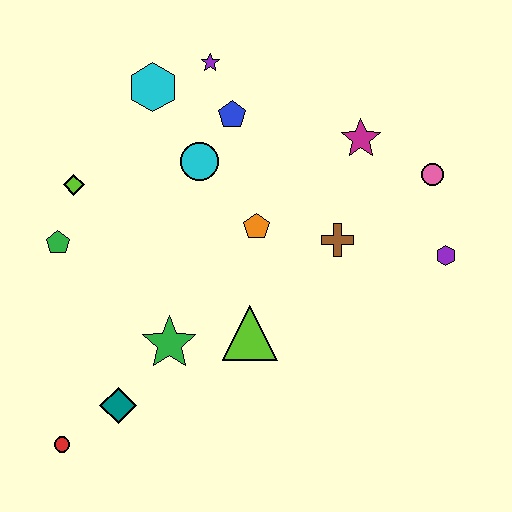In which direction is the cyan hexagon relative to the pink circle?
The cyan hexagon is to the left of the pink circle.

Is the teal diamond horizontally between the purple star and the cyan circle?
No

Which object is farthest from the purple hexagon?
The red circle is farthest from the purple hexagon.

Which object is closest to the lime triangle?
The green star is closest to the lime triangle.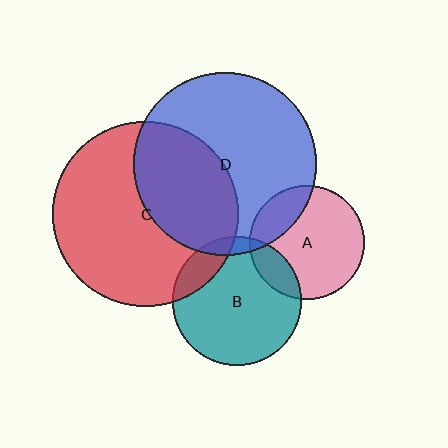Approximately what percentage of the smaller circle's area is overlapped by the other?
Approximately 15%.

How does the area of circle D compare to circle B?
Approximately 2.0 times.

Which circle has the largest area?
Circle C (red).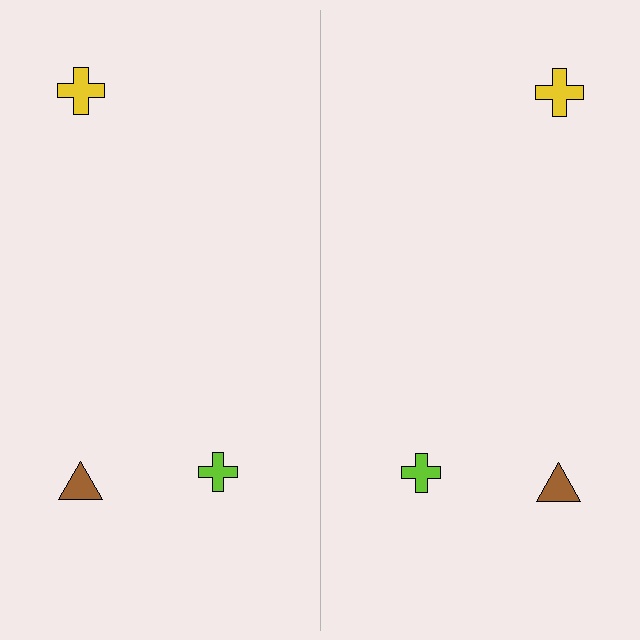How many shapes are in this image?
There are 6 shapes in this image.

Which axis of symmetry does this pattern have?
The pattern has a vertical axis of symmetry running through the center of the image.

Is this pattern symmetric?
Yes, this pattern has bilateral (reflection) symmetry.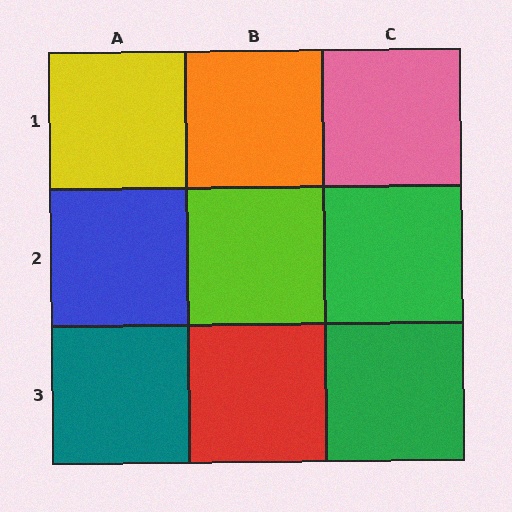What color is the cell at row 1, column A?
Yellow.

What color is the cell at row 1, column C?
Pink.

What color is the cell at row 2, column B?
Lime.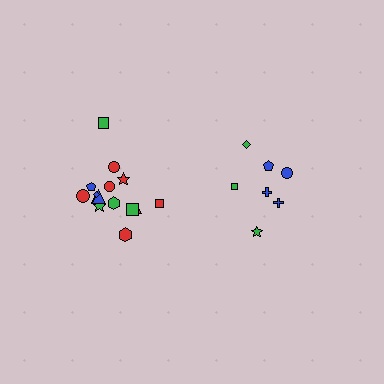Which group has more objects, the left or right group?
The left group.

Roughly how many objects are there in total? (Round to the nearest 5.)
Roughly 20 objects in total.